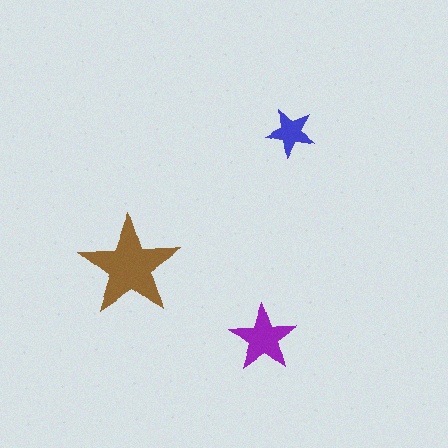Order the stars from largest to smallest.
the brown one, the purple one, the blue one.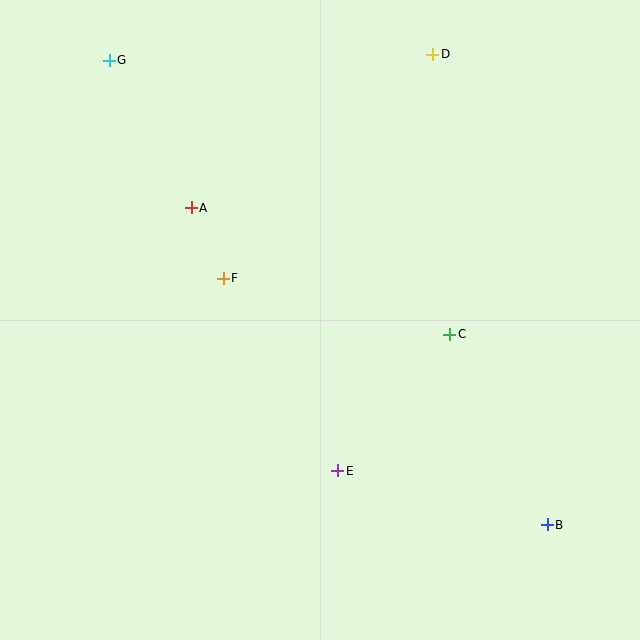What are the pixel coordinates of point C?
Point C is at (450, 334).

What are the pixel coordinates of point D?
Point D is at (433, 54).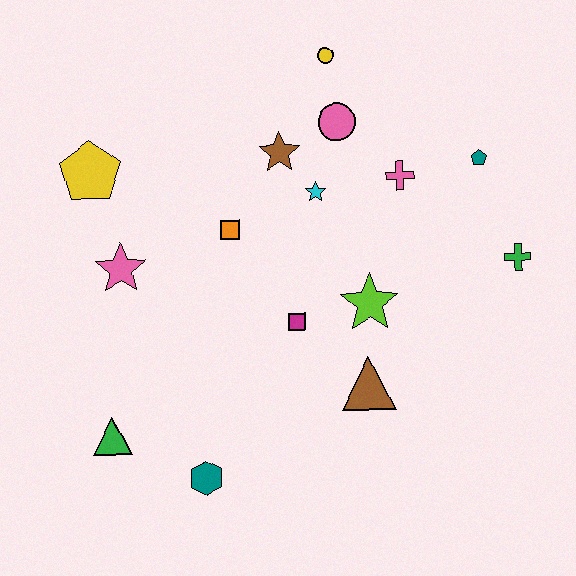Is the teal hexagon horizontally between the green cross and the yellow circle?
No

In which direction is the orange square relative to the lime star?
The orange square is to the left of the lime star.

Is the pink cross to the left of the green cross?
Yes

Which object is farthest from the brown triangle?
The yellow pentagon is farthest from the brown triangle.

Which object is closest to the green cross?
The teal pentagon is closest to the green cross.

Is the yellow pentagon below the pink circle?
Yes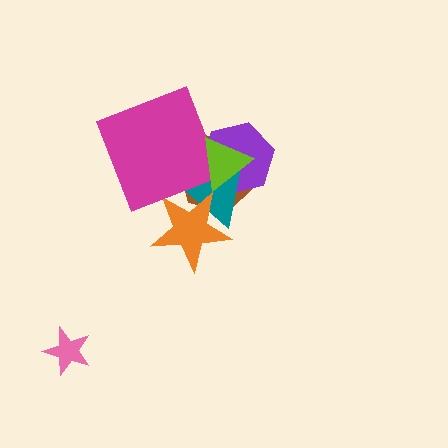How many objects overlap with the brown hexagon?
5 objects overlap with the brown hexagon.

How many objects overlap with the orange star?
2 objects overlap with the orange star.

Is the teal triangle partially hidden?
Yes, it is partially covered by another shape.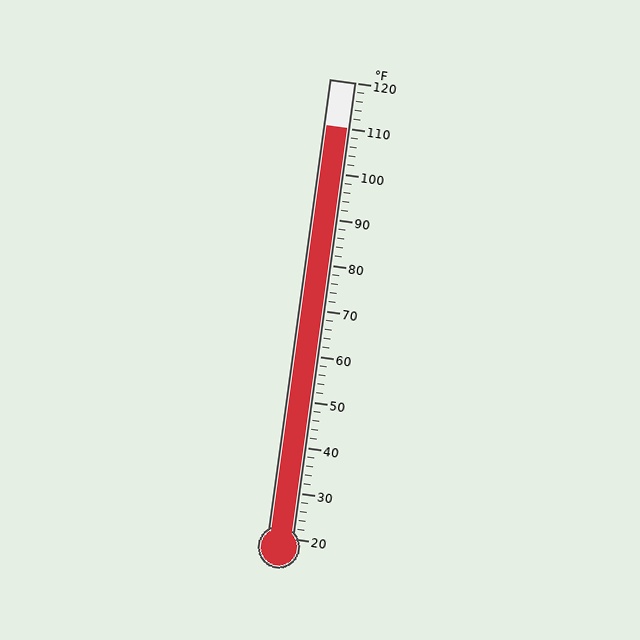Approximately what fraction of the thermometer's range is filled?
The thermometer is filled to approximately 90% of its range.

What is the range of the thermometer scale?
The thermometer scale ranges from 20°F to 120°F.